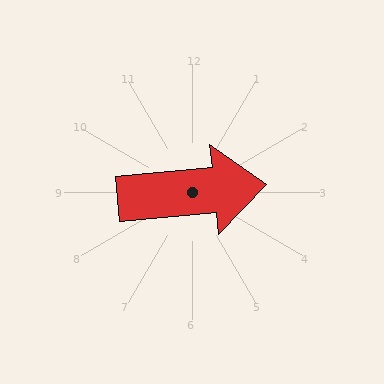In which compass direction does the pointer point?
East.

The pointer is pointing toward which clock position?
Roughly 3 o'clock.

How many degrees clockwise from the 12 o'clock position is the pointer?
Approximately 84 degrees.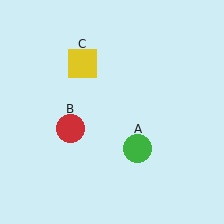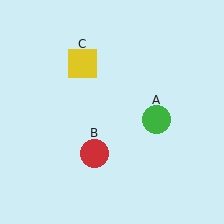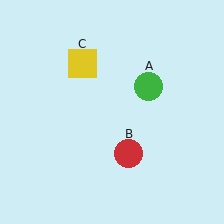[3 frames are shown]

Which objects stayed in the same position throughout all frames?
Yellow square (object C) remained stationary.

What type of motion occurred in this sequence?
The green circle (object A), red circle (object B) rotated counterclockwise around the center of the scene.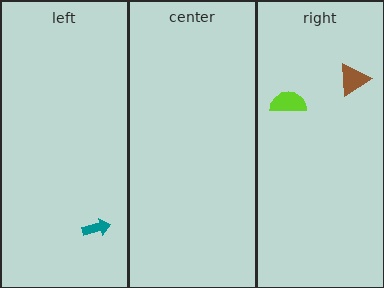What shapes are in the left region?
The teal arrow.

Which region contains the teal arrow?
The left region.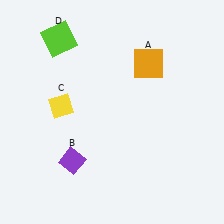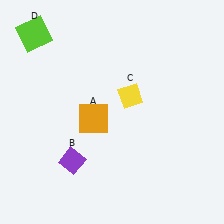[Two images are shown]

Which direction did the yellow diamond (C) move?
The yellow diamond (C) moved right.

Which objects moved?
The objects that moved are: the orange square (A), the yellow diamond (C), the lime square (D).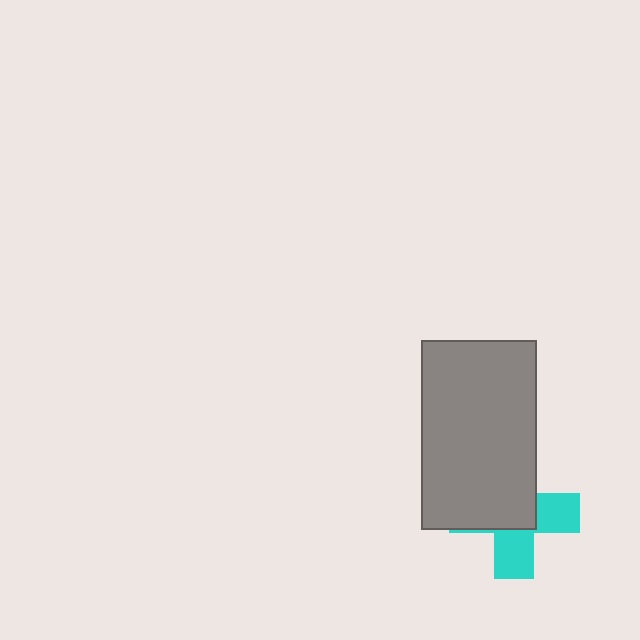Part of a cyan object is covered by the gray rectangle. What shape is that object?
It is a cross.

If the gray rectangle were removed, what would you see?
You would see the complete cyan cross.